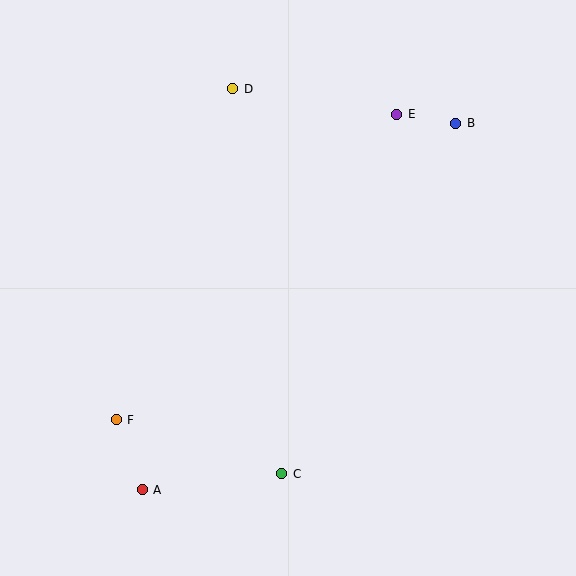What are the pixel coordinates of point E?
Point E is at (397, 114).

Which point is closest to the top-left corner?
Point D is closest to the top-left corner.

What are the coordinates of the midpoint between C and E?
The midpoint between C and E is at (339, 294).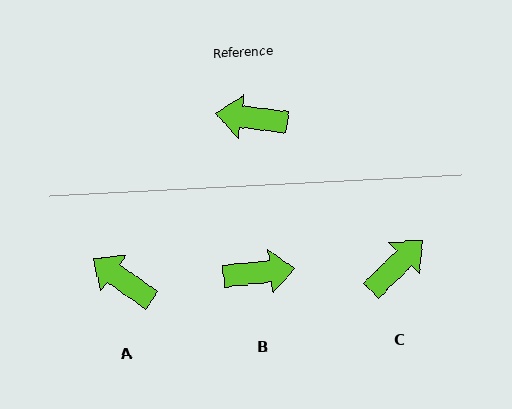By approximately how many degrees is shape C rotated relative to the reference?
Approximately 128 degrees clockwise.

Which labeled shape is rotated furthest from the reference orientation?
B, about 167 degrees away.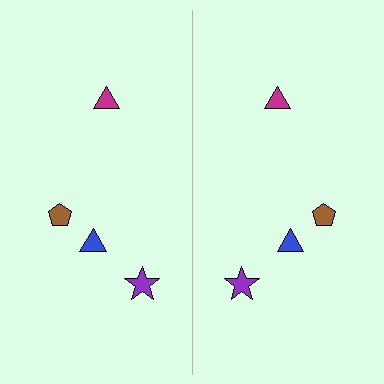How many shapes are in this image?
There are 8 shapes in this image.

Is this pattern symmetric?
Yes, this pattern has bilateral (reflection) symmetry.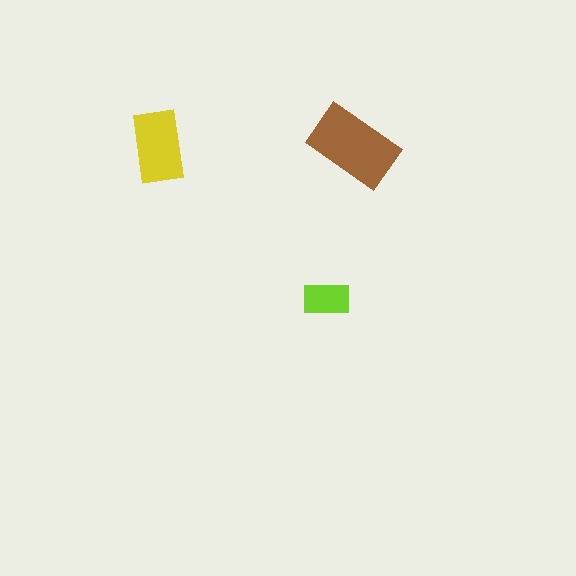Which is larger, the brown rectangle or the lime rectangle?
The brown one.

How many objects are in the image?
There are 3 objects in the image.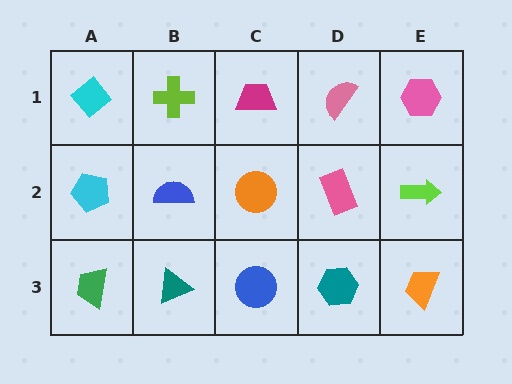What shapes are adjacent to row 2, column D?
A pink semicircle (row 1, column D), a teal hexagon (row 3, column D), an orange circle (row 2, column C), a lime arrow (row 2, column E).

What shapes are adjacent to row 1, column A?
A cyan pentagon (row 2, column A), a lime cross (row 1, column B).